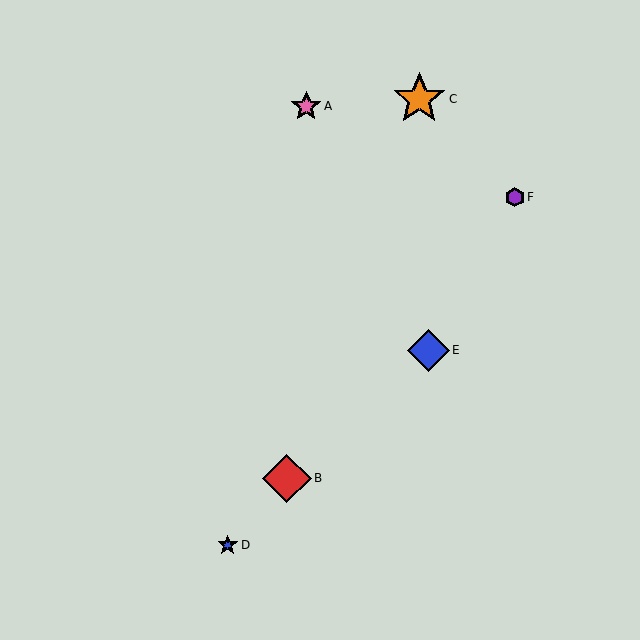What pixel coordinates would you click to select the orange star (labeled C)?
Click at (419, 99) to select the orange star C.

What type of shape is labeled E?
Shape E is a blue diamond.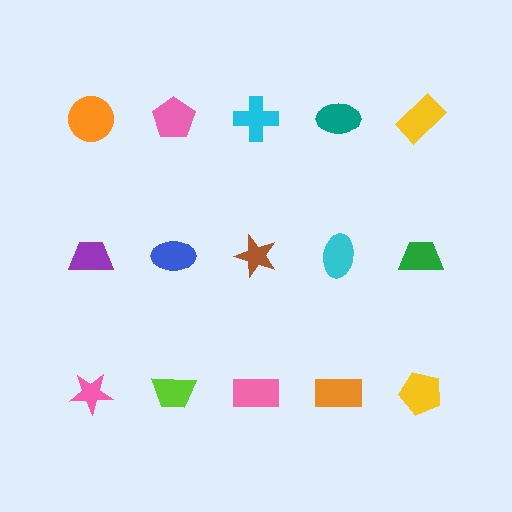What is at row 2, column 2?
A blue ellipse.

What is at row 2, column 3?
A brown star.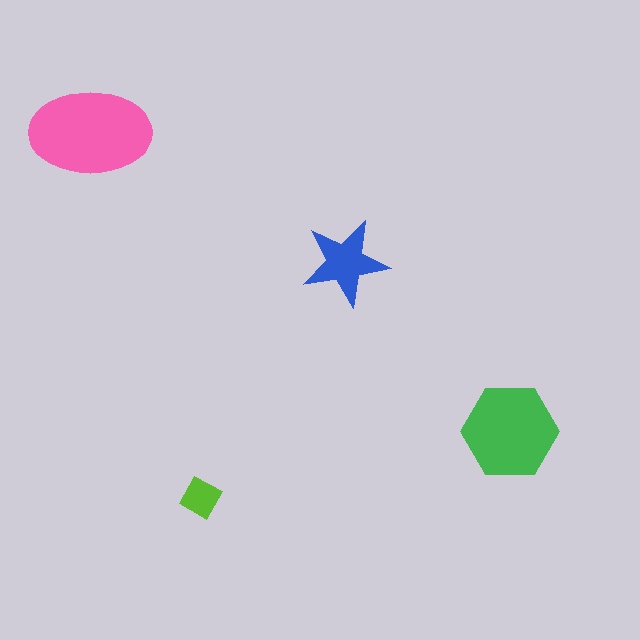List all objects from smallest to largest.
The lime square, the blue star, the green hexagon, the pink ellipse.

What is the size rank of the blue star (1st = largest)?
3rd.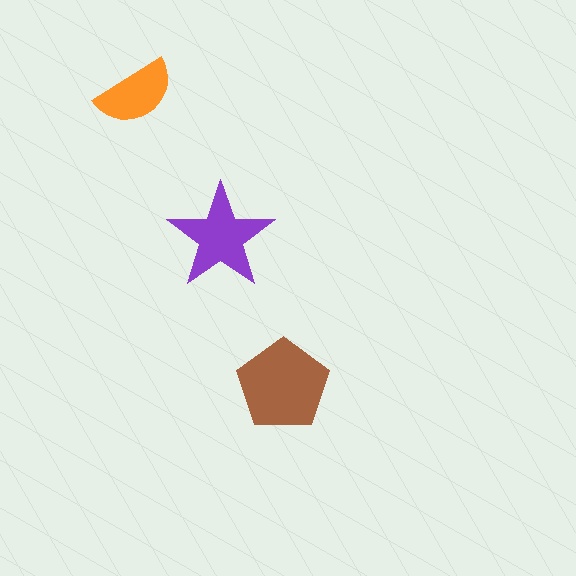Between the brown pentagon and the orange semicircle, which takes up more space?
The brown pentagon.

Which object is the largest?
The brown pentagon.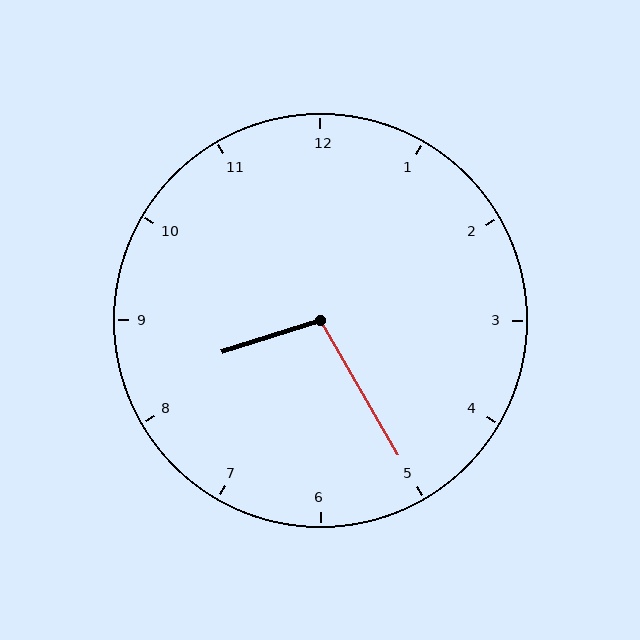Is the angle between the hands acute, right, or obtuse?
It is obtuse.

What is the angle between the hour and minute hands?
Approximately 102 degrees.